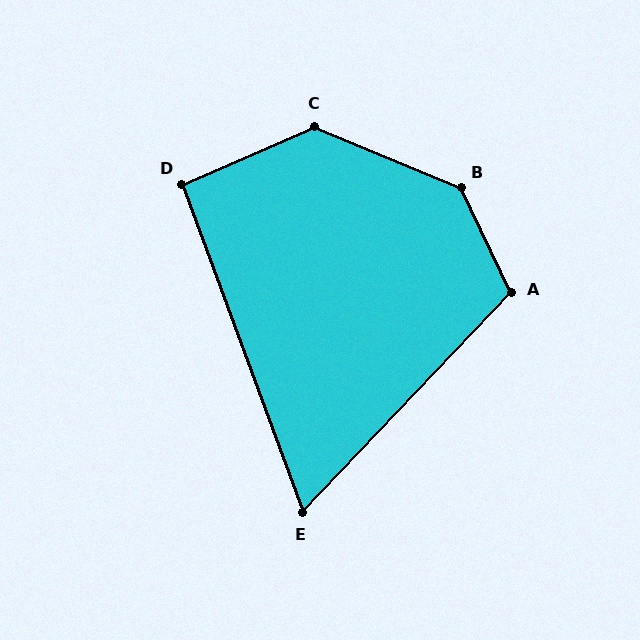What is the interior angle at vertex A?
Approximately 111 degrees (obtuse).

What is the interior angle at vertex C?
Approximately 134 degrees (obtuse).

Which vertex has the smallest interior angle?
E, at approximately 64 degrees.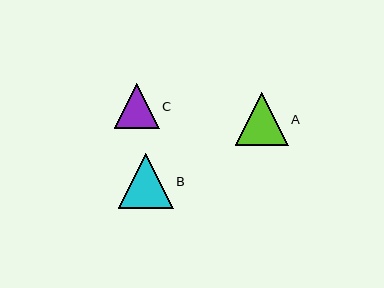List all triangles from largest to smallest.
From largest to smallest: B, A, C.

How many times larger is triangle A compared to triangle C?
Triangle A is approximately 1.2 times the size of triangle C.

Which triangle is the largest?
Triangle B is the largest with a size of approximately 55 pixels.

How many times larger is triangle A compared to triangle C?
Triangle A is approximately 1.2 times the size of triangle C.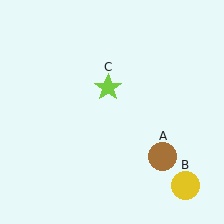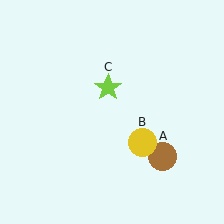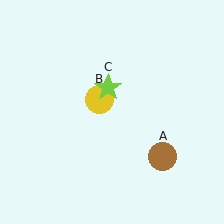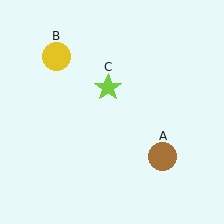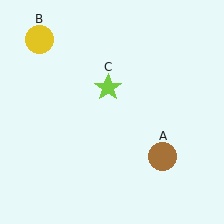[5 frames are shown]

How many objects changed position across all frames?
1 object changed position: yellow circle (object B).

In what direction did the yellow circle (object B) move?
The yellow circle (object B) moved up and to the left.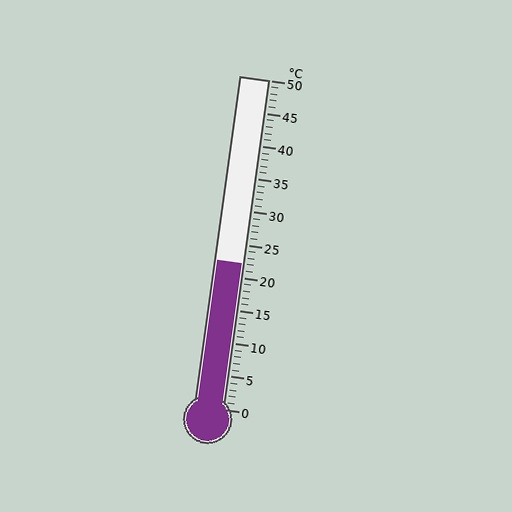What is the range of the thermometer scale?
The thermometer scale ranges from 0°C to 50°C.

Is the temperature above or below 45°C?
The temperature is below 45°C.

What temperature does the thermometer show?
The thermometer shows approximately 22°C.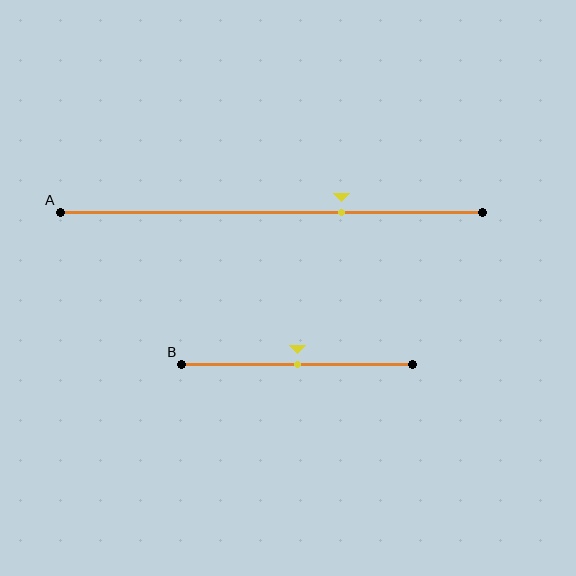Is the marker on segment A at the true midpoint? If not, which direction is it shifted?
No, the marker on segment A is shifted to the right by about 17% of the segment length.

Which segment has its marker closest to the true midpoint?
Segment B has its marker closest to the true midpoint.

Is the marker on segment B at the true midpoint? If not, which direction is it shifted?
Yes, the marker on segment B is at the true midpoint.